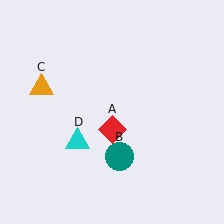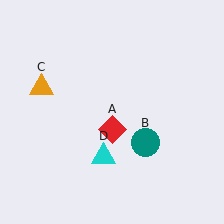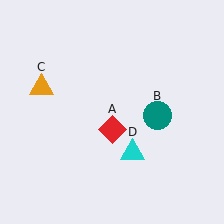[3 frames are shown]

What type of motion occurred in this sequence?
The teal circle (object B), cyan triangle (object D) rotated counterclockwise around the center of the scene.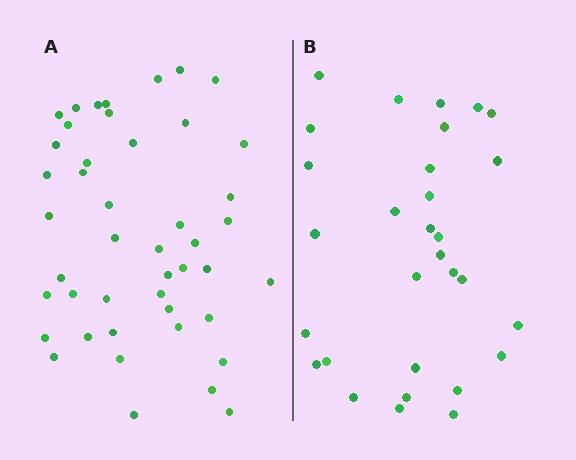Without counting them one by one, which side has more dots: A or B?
Region A (the left region) has more dots.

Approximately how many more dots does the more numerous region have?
Region A has approximately 15 more dots than region B.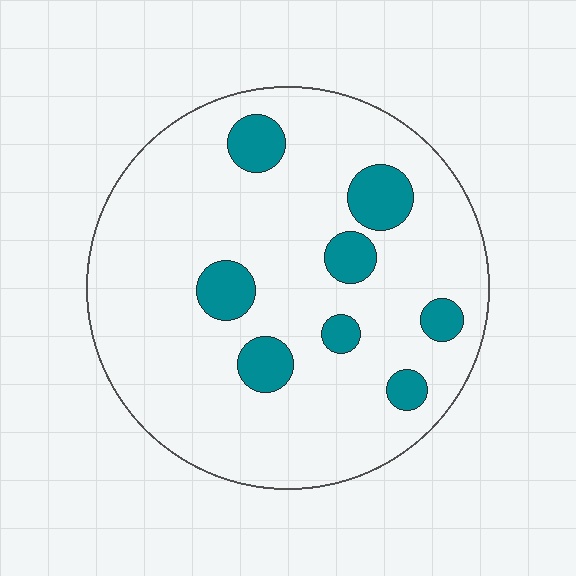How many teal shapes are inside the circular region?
8.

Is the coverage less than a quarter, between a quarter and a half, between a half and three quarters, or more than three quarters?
Less than a quarter.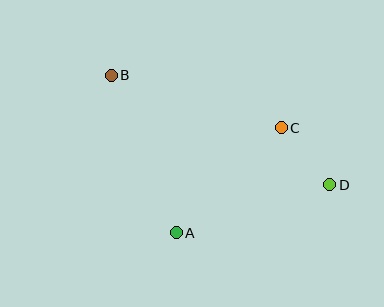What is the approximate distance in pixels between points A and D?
The distance between A and D is approximately 161 pixels.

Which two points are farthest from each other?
Points B and D are farthest from each other.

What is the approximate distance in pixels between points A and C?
The distance between A and C is approximately 149 pixels.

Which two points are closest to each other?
Points C and D are closest to each other.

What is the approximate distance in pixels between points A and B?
The distance between A and B is approximately 170 pixels.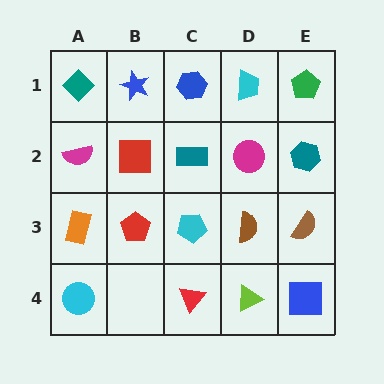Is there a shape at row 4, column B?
No, that cell is empty.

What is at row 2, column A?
A magenta semicircle.